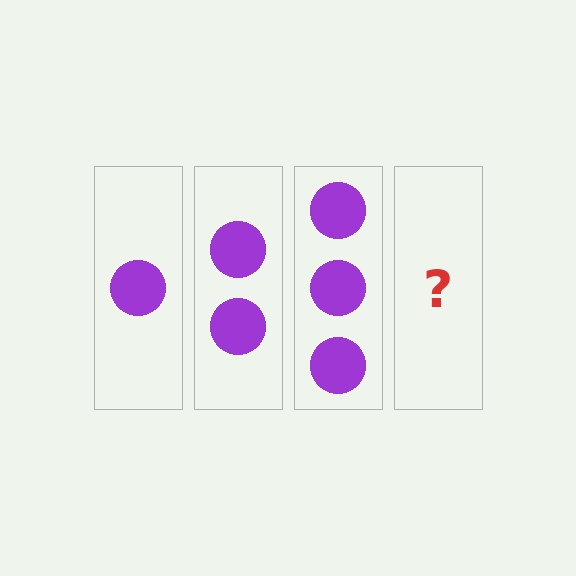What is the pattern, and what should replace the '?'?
The pattern is that each step adds one more circle. The '?' should be 4 circles.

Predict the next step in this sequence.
The next step is 4 circles.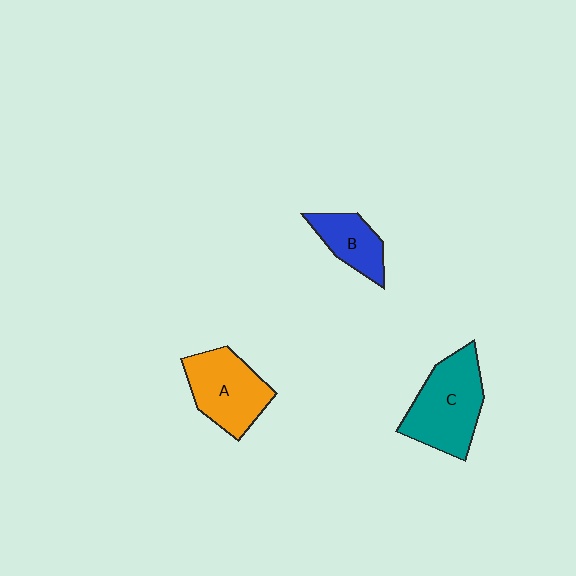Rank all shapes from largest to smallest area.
From largest to smallest: C (teal), A (orange), B (blue).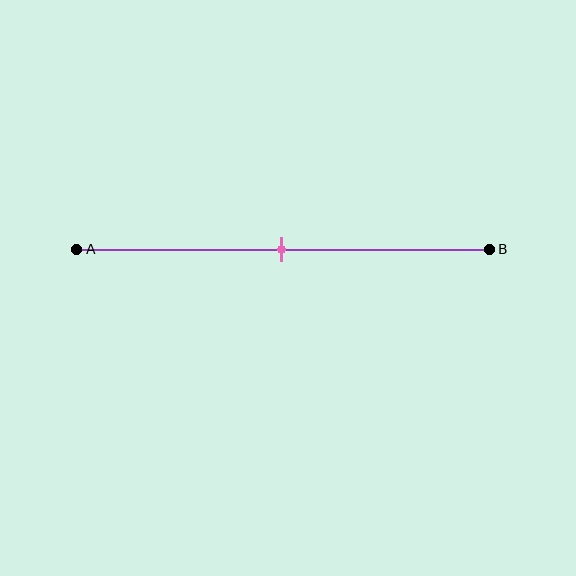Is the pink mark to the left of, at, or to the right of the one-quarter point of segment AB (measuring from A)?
The pink mark is to the right of the one-quarter point of segment AB.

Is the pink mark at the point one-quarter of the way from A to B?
No, the mark is at about 50% from A, not at the 25% one-quarter point.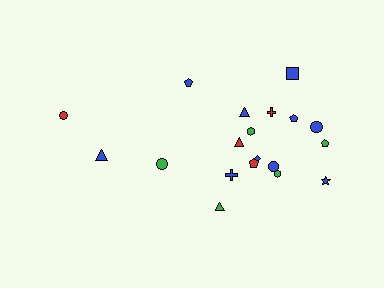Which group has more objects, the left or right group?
The right group.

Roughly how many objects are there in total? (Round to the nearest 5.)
Roughly 20 objects in total.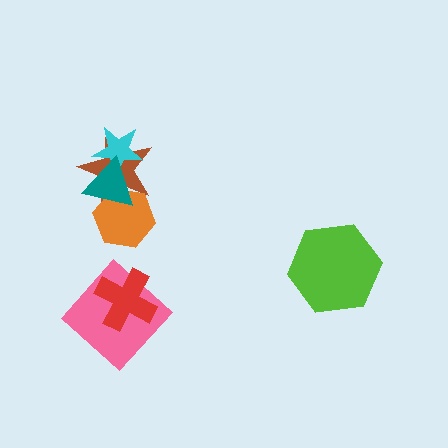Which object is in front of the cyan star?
The teal triangle is in front of the cyan star.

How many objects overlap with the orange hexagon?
2 objects overlap with the orange hexagon.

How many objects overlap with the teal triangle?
3 objects overlap with the teal triangle.